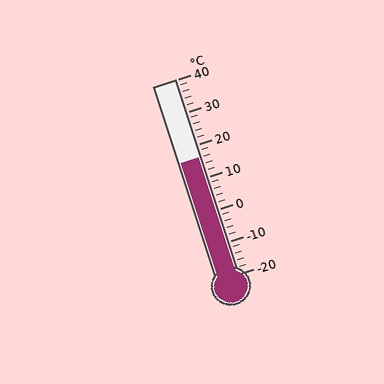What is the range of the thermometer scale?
The thermometer scale ranges from -20°C to 40°C.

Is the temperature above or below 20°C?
The temperature is below 20°C.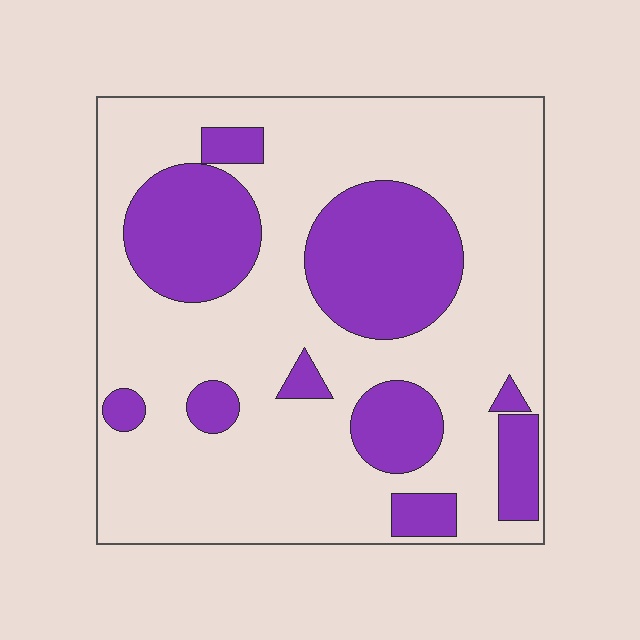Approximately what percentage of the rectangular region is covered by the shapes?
Approximately 30%.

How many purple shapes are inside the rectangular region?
10.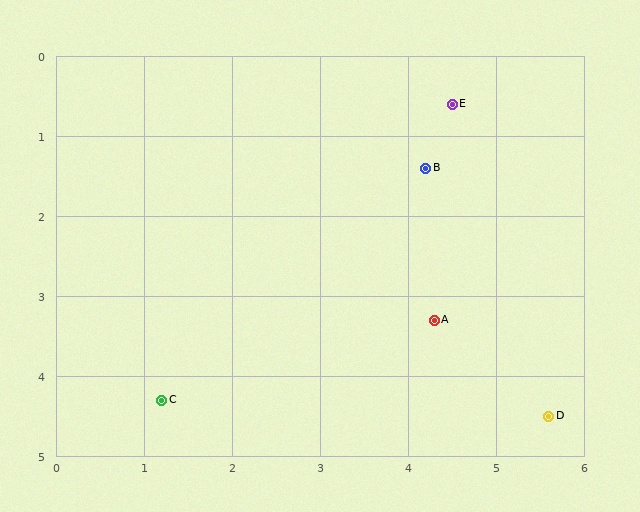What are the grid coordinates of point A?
Point A is at approximately (4.3, 3.3).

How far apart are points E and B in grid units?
Points E and B are about 0.9 grid units apart.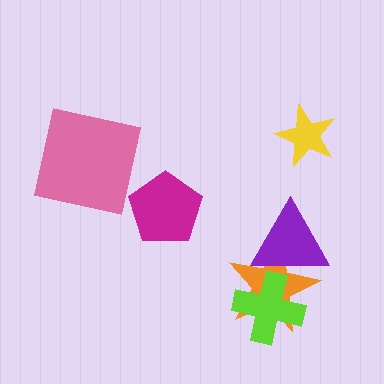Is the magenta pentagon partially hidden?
No, no other shape covers it.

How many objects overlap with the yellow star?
0 objects overlap with the yellow star.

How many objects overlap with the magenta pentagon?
0 objects overlap with the magenta pentagon.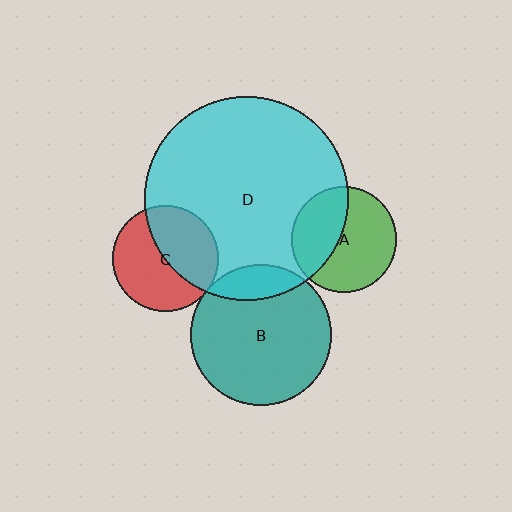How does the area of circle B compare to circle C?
Approximately 1.8 times.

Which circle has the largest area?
Circle D (cyan).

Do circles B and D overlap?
Yes.